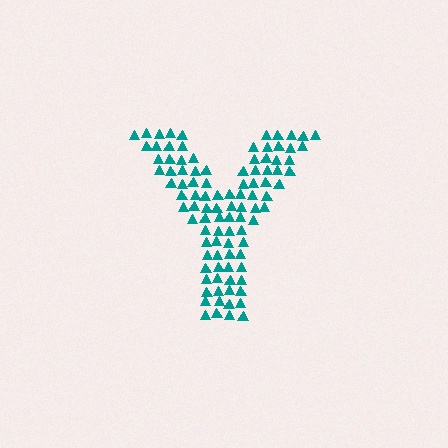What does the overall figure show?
The overall figure shows the letter Y.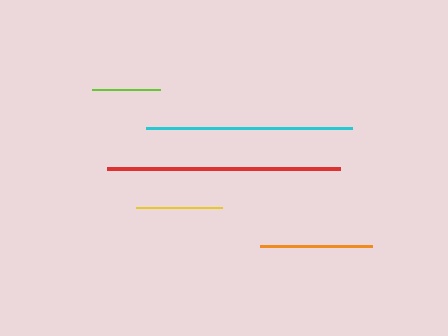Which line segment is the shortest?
The lime line is the shortest at approximately 68 pixels.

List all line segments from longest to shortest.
From longest to shortest: red, cyan, orange, yellow, lime.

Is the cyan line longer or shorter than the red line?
The red line is longer than the cyan line.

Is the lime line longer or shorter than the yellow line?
The yellow line is longer than the lime line.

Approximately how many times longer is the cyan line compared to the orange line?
The cyan line is approximately 1.8 times the length of the orange line.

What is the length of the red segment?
The red segment is approximately 233 pixels long.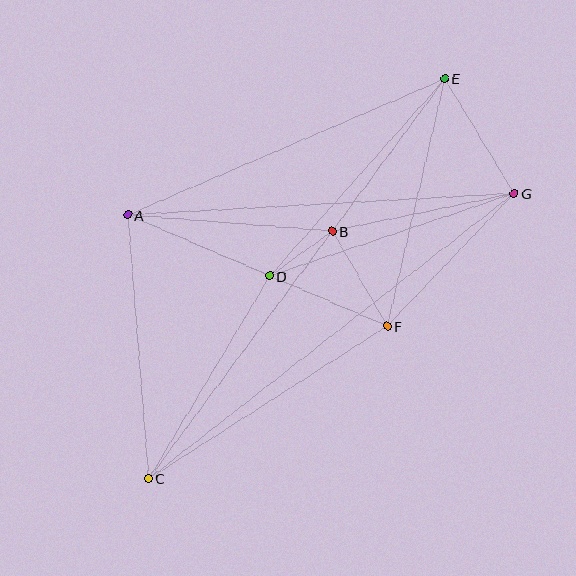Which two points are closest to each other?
Points B and D are closest to each other.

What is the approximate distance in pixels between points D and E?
The distance between D and E is approximately 264 pixels.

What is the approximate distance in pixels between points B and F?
The distance between B and F is approximately 110 pixels.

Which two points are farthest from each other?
Points C and E are farthest from each other.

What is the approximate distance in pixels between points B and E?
The distance between B and E is approximately 189 pixels.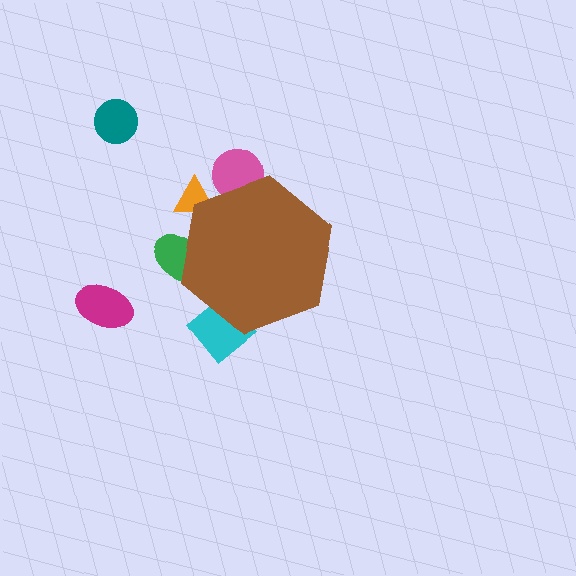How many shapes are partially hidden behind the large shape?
4 shapes are partially hidden.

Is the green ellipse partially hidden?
Yes, the green ellipse is partially hidden behind the brown hexagon.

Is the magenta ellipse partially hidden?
No, the magenta ellipse is fully visible.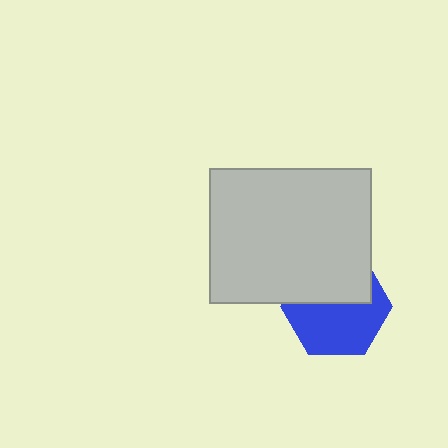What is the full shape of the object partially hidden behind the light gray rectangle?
The partially hidden object is a blue hexagon.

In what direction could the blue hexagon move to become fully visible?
The blue hexagon could move down. That would shift it out from behind the light gray rectangle entirely.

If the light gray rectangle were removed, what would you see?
You would see the complete blue hexagon.